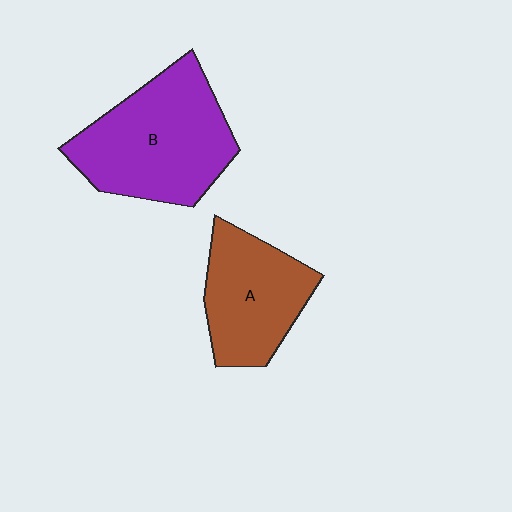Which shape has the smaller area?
Shape A (brown).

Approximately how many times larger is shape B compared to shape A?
Approximately 1.4 times.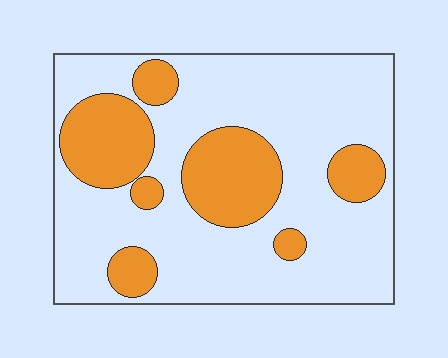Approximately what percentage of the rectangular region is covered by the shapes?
Approximately 25%.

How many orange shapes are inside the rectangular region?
7.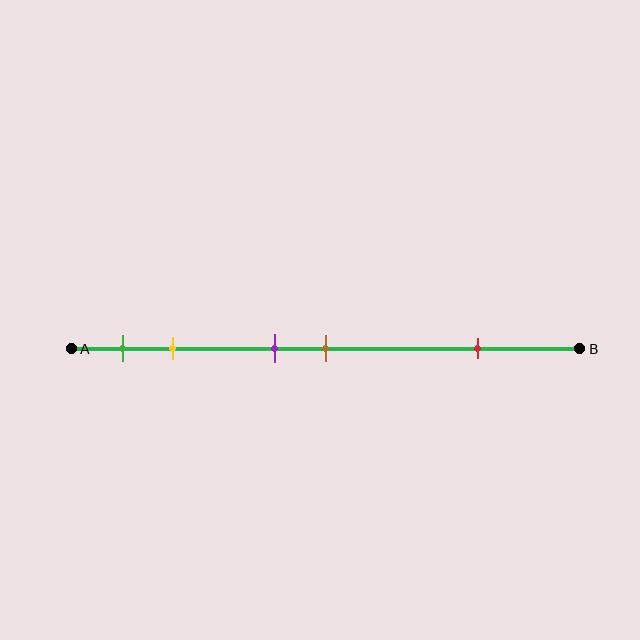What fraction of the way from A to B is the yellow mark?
The yellow mark is approximately 20% (0.2) of the way from A to B.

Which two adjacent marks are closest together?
The purple and brown marks are the closest adjacent pair.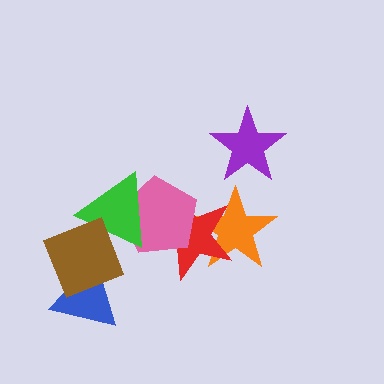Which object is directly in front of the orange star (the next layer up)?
The red star is directly in front of the orange star.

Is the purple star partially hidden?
No, no other shape covers it.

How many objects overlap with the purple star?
0 objects overlap with the purple star.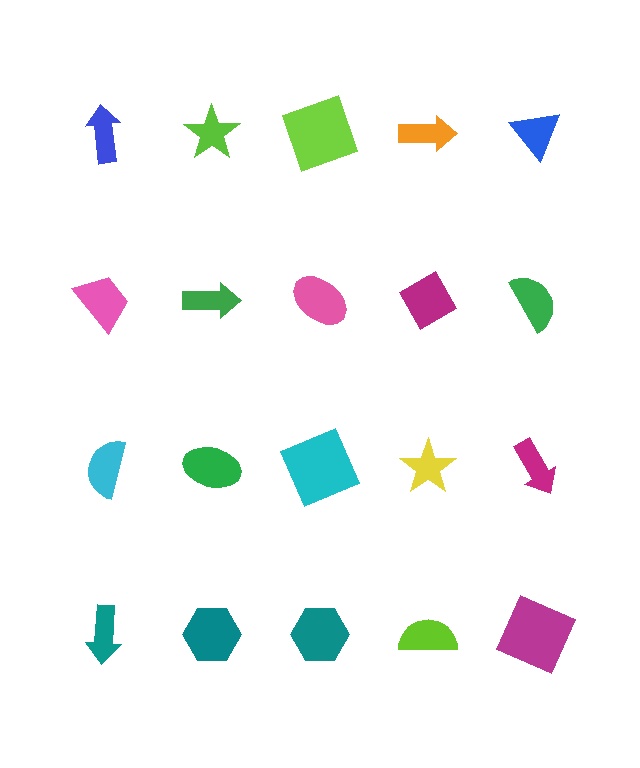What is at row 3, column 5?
A magenta arrow.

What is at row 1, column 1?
A blue arrow.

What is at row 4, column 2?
A teal hexagon.